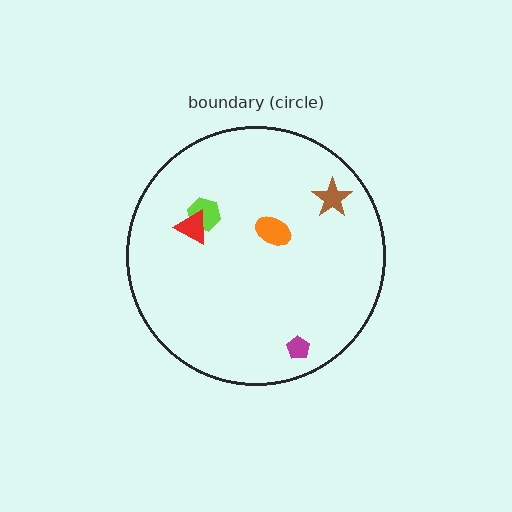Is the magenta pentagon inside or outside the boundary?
Inside.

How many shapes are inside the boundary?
5 inside, 0 outside.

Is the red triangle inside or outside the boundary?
Inside.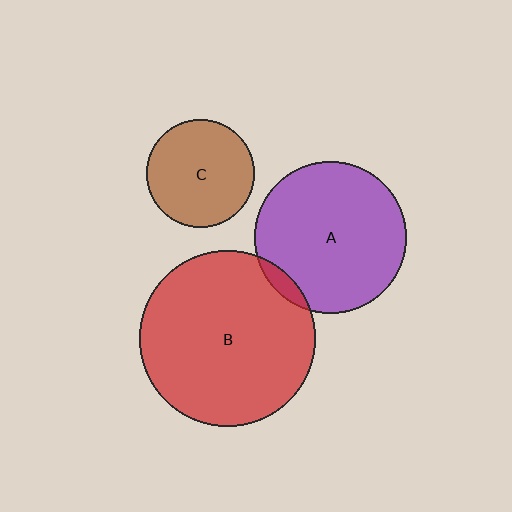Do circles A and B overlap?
Yes.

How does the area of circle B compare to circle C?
Approximately 2.7 times.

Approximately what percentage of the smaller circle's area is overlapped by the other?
Approximately 5%.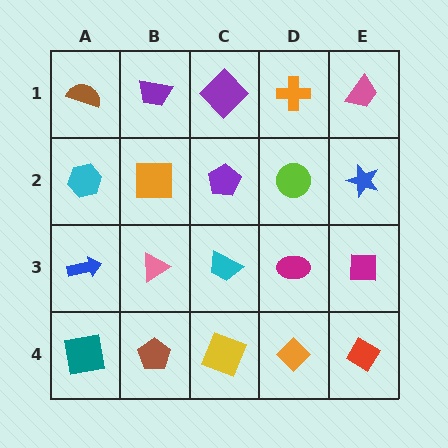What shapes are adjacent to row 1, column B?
An orange square (row 2, column B), a brown semicircle (row 1, column A), a purple diamond (row 1, column C).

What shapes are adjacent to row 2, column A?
A brown semicircle (row 1, column A), a blue arrow (row 3, column A), an orange square (row 2, column B).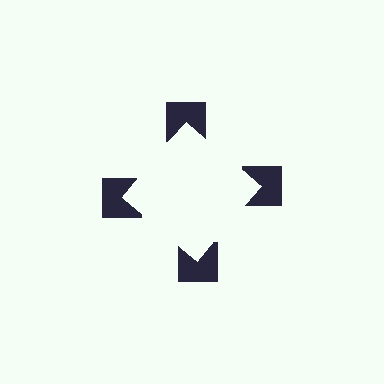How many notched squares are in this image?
There are 4 — one at each vertex of the illusory square.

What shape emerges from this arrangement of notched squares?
An illusory square — its edges are inferred from the aligned wedge cuts in the notched squares, not physically drawn.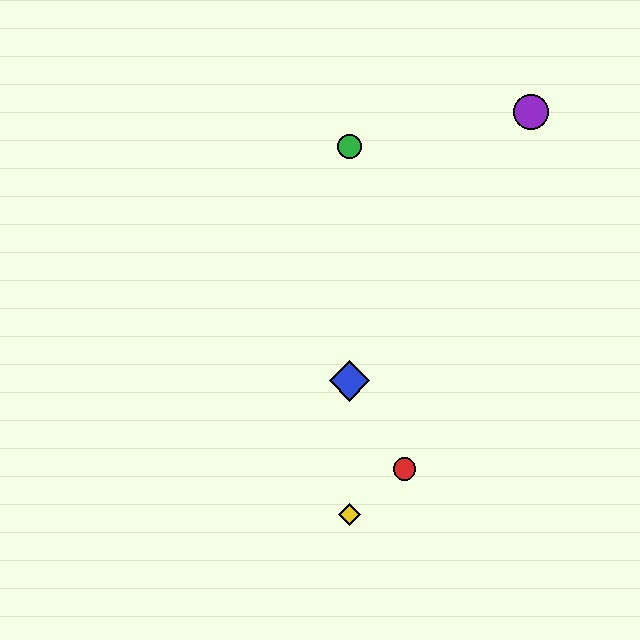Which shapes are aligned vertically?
The blue diamond, the green circle, the yellow diamond are aligned vertically.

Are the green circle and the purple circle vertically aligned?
No, the green circle is at x≈350 and the purple circle is at x≈531.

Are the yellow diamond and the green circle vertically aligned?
Yes, both are at x≈350.